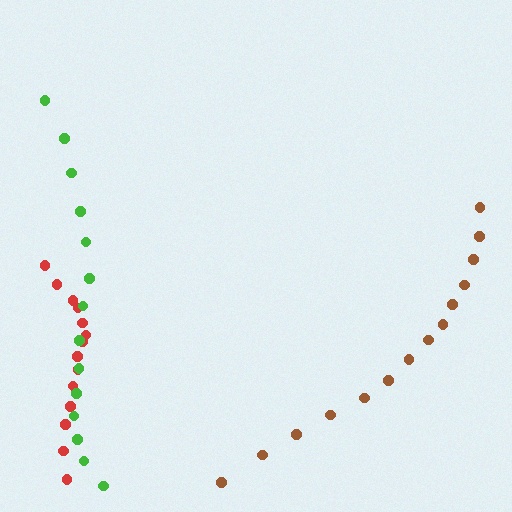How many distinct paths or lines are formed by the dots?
There are 3 distinct paths.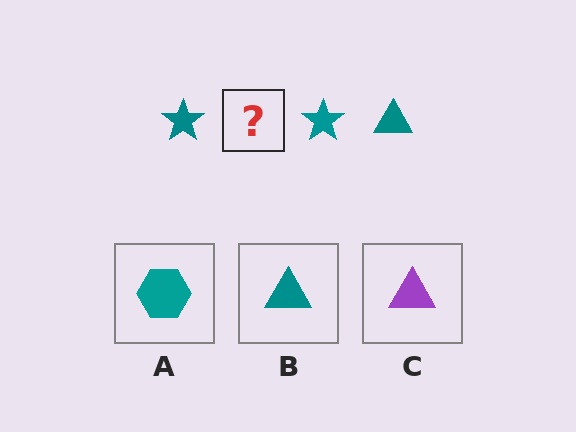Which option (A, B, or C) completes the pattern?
B.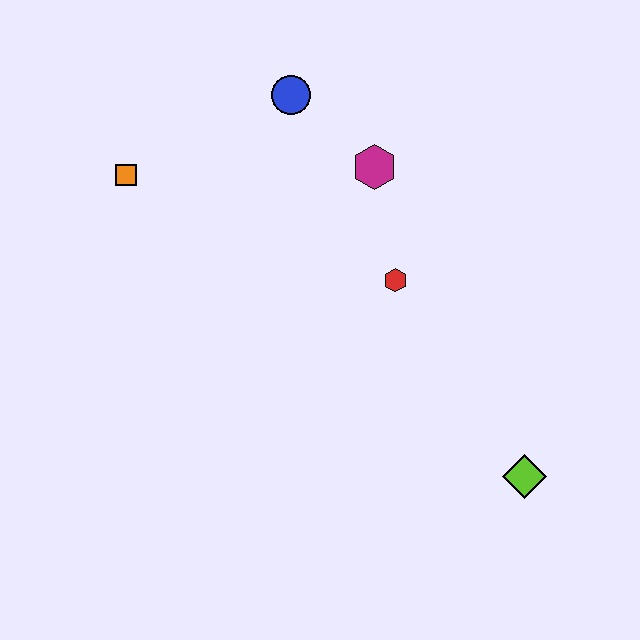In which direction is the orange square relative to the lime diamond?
The orange square is to the left of the lime diamond.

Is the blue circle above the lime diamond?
Yes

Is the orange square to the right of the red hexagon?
No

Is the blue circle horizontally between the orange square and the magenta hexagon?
Yes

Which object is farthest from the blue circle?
The lime diamond is farthest from the blue circle.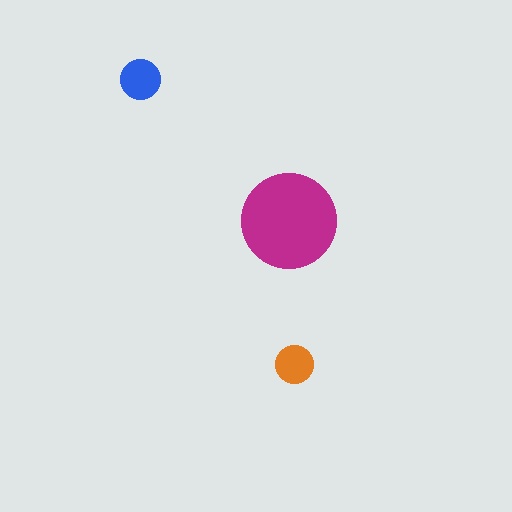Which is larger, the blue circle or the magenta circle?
The magenta one.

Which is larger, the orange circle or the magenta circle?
The magenta one.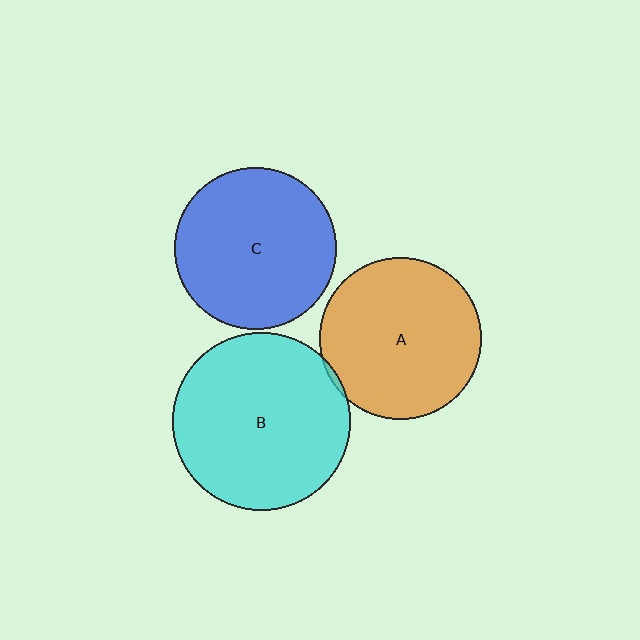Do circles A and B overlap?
Yes.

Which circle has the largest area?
Circle B (cyan).